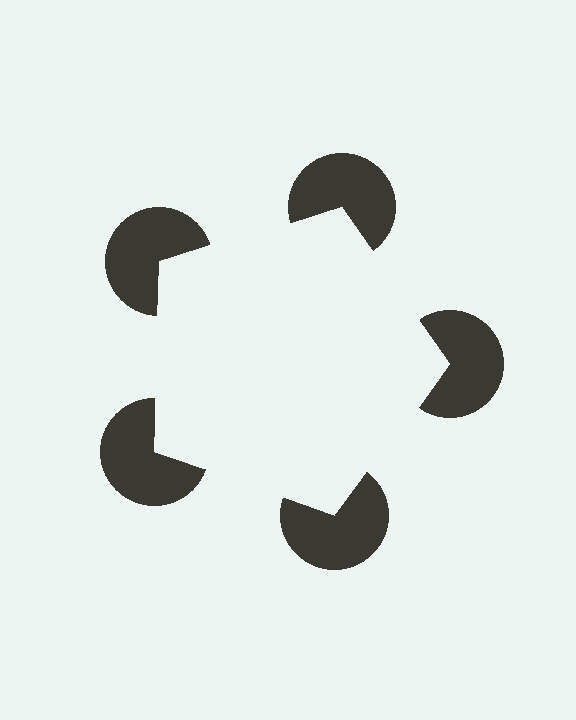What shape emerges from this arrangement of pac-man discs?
An illusory pentagon — its edges are inferred from the aligned wedge cuts in the pac-man discs, not physically drawn.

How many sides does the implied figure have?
5 sides.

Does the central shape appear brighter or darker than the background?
It typically appears slightly brighter than the background, even though no actual brightness change is drawn.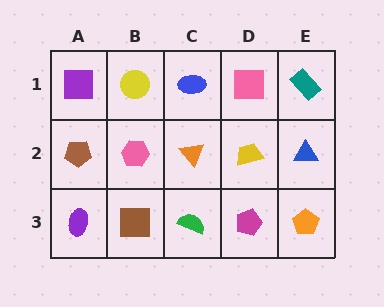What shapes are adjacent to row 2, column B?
A yellow circle (row 1, column B), a brown square (row 3, column B), a brown pentagon (row 2, column A), an orange triangle (row 2, column C).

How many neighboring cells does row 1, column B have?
3.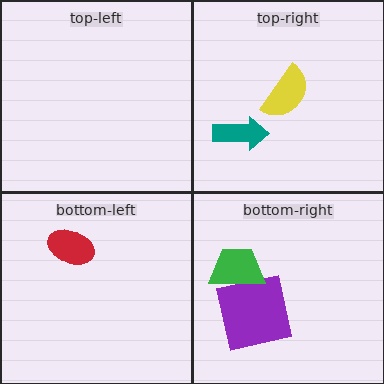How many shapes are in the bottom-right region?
2.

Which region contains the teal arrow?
The top-right region.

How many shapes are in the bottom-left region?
1.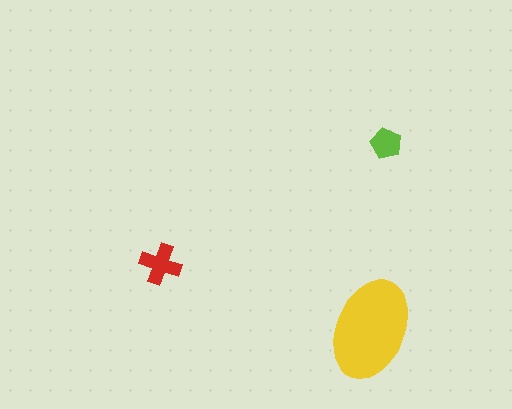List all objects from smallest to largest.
The lime pentagon, the red cross, the yellow ellipse.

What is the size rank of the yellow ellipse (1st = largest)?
1st.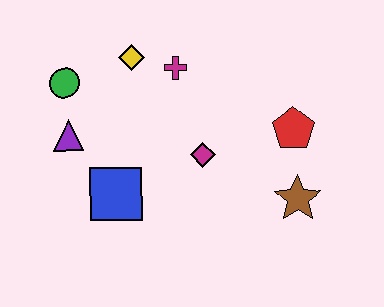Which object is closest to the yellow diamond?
The magenta cross is closest to the yellow diamond.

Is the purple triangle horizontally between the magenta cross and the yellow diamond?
No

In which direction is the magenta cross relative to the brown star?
The magenta cross is above the brown star.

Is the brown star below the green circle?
Yes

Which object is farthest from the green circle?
The brown star is farthest from the green circle.